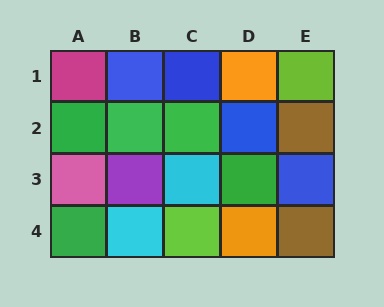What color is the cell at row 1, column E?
Lime.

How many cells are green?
5 cells are green.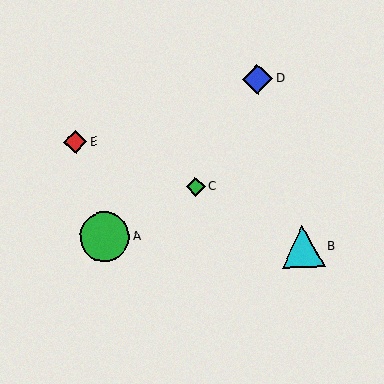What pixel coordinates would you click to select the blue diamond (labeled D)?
Click at (258, 79) to select the blue diamond D.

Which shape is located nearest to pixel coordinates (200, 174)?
The green diamond (labeled C) at (196, 187) is nearest to that location.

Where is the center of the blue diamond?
The center of the blue diamond is at (258, 79).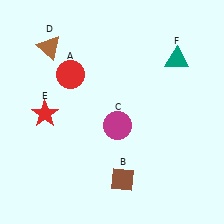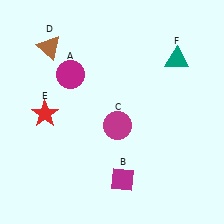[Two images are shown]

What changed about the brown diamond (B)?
In Image 1, B is brown. In Image 2, it changed to magenta.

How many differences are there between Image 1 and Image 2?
There are 2 differences between the two images.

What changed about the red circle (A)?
In Image 1, A is red. In Image 2, it changed to magenta.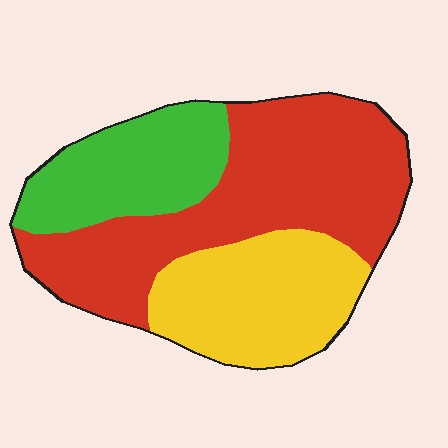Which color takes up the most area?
Red, at roughly 50%.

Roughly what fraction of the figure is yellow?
Yellow takes up between a quarter and a half of the figure.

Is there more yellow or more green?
Yellow.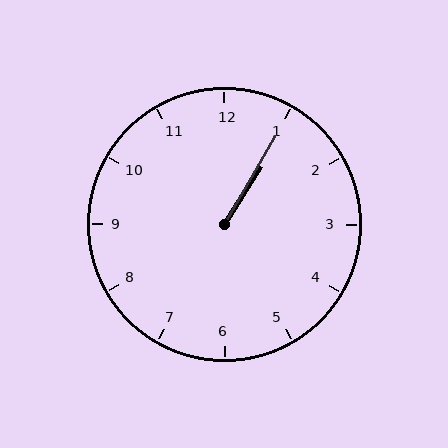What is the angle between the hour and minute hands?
Approximately 2 degrees.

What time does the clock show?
1:05.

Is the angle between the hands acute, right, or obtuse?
It is acute.